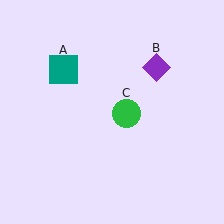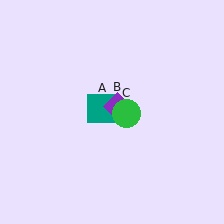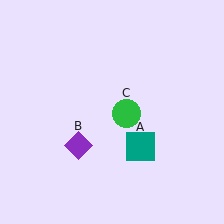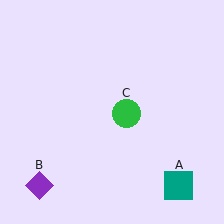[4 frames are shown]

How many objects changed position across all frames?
2 objects changed position: teal square (object A), purple diamond (object B).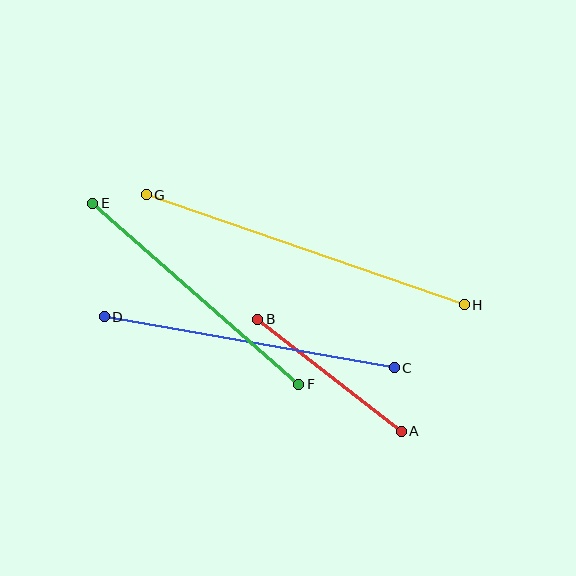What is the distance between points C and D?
The distance is approximately 294 pixels.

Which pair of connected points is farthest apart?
Points G and H are farthest apart.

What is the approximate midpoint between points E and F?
The midpoint is at approximately (196, 294) pixels.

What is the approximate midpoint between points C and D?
The midpoint is at approximately (249, 342) pixels.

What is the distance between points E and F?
The distance is approximately 274 pixels.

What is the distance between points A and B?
The distance is approximately 182 pixels.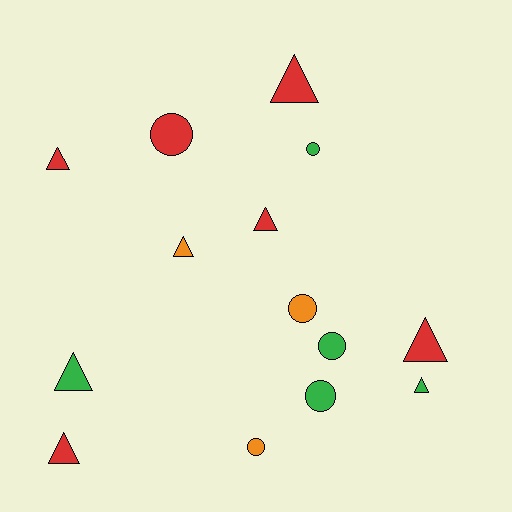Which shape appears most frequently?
Triangle, with 8 objects.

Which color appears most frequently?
Red, with 6 objects.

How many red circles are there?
There is 1 red circle.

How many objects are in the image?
There are 14 objects.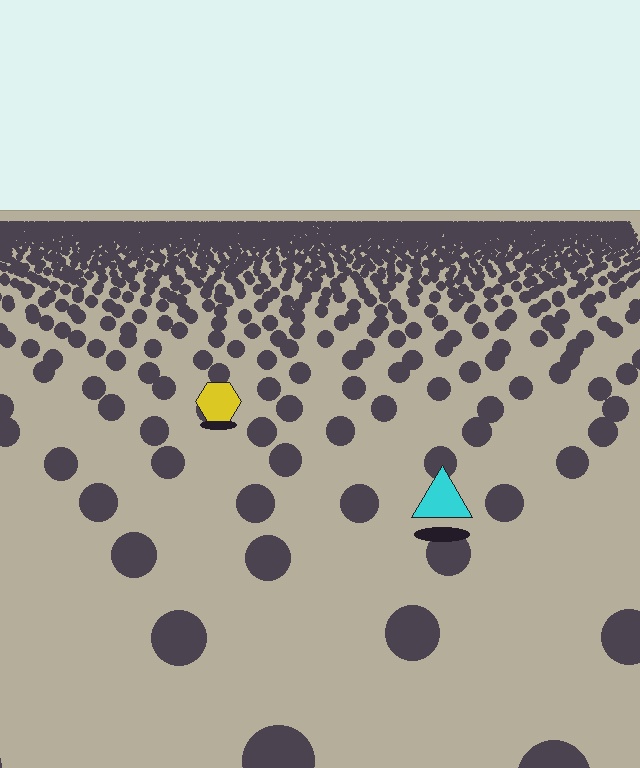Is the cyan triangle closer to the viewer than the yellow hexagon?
Yes. The cyan triangle is closer — you can tell from the texture gradient: the ground texture is coarser near it.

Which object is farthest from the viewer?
The yellow hexagon is farthest from the viewer. It appears smaller and the ground texture around it is denser.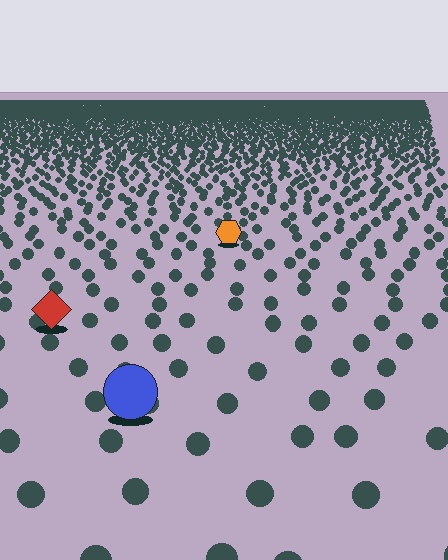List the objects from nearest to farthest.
From nearest to farthest: the blue circle, the red diamond, the orange hexagon.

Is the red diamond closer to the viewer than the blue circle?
No. The blue circle is closer — you can tell from the texture gradient: the ground texture is coarser near it.